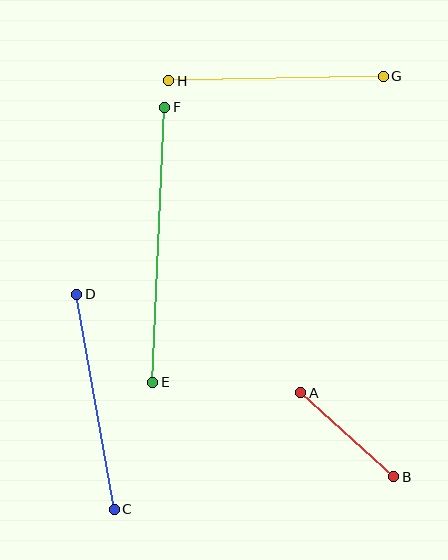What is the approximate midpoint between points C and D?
The midpoint is at approximately (95, 402) pixels.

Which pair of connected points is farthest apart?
Points E and F are farthest apart.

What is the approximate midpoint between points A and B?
The midpoint is at approximately (347, 435) pixels.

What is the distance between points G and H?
The distance is approximately 214 pixels.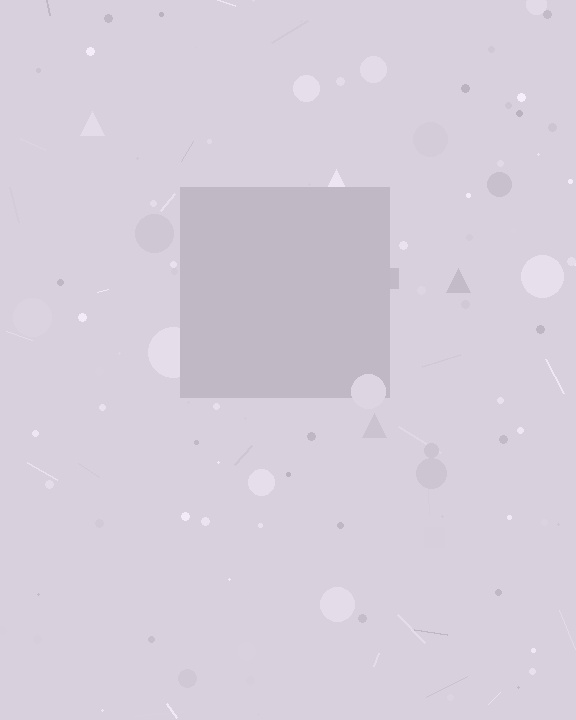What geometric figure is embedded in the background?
A square is embedded in the background.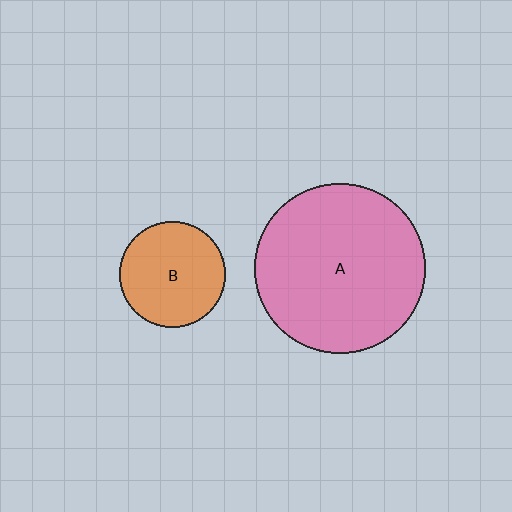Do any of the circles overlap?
No, none of the circles overlap.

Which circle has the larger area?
Circle A (pink).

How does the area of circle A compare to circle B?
Approximately 2.6 times.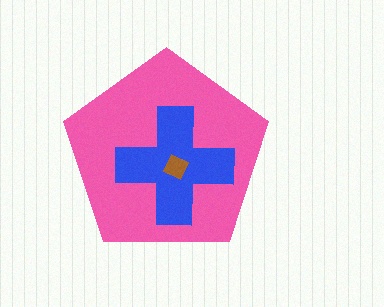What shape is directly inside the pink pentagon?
The blue cross.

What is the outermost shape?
The pink pentagon.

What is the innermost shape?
The brown diamond.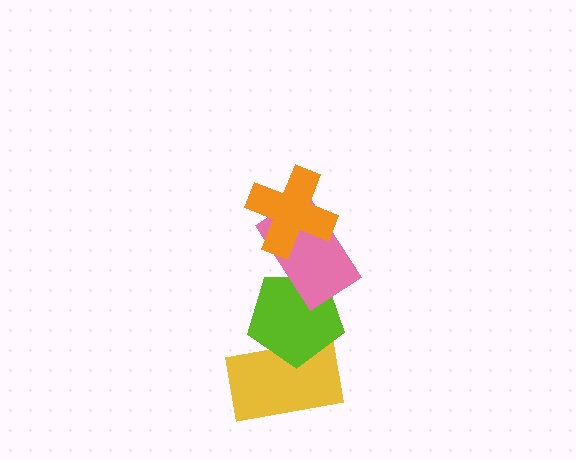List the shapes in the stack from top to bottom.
From top to bottom: the orange cross, the pink rectangle, the lime pentagon, the yellow rectangle.